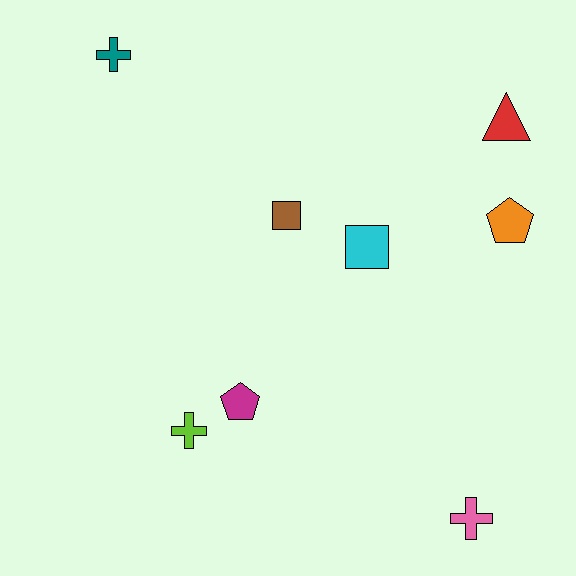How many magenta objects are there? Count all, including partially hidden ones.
There is 1 magenta object.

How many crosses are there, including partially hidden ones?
There are 3 crosses.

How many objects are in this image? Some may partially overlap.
There are 8 objects.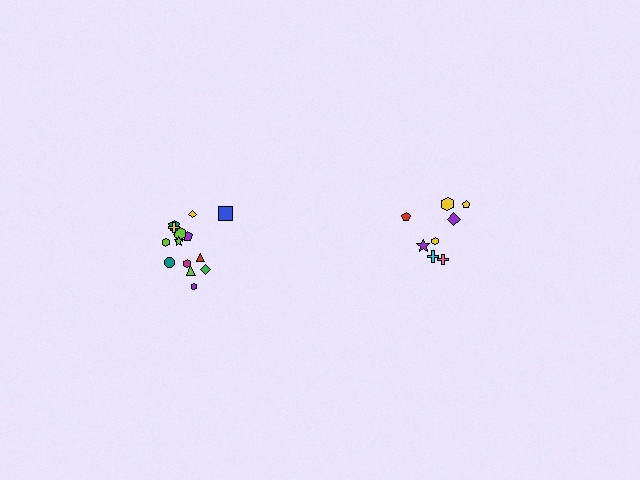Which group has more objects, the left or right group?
The left group.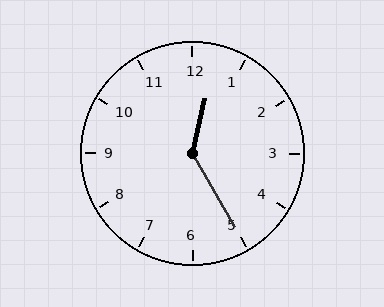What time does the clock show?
12:25.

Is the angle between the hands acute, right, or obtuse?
It is obtuse.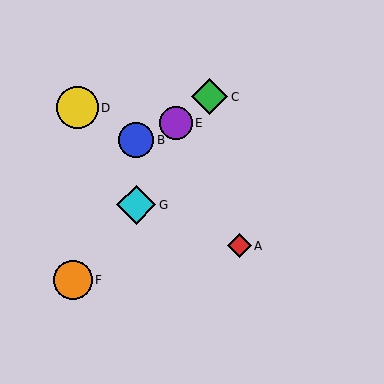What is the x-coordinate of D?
Object D is at x≈77.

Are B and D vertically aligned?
No, B is at x≈136 and D is at x≈77.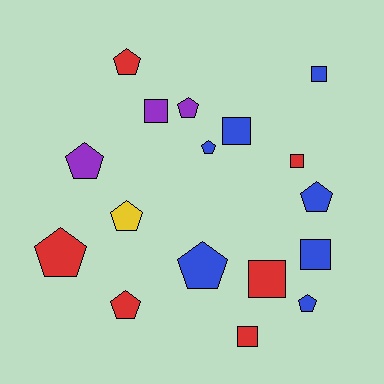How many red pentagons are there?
There are 3 red pentagons.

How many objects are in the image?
There are 17 objects.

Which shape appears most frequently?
Pentagon, with 10 objects.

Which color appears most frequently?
Blue, with 7 objects.